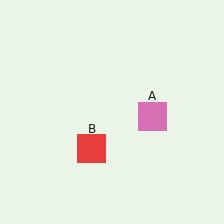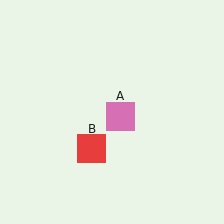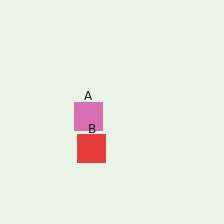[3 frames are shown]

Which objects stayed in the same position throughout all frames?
Red square (object B) remained stationary.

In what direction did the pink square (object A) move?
The pink square (object A) moved left.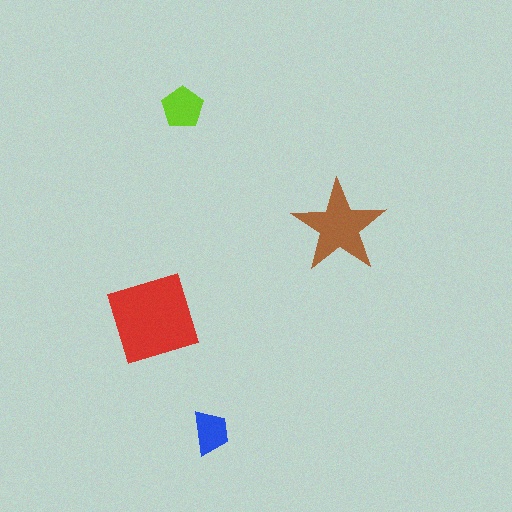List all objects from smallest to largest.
The blue trapezoid, the lime pentagon, the brown star, the red diamond.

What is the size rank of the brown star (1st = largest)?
2nd.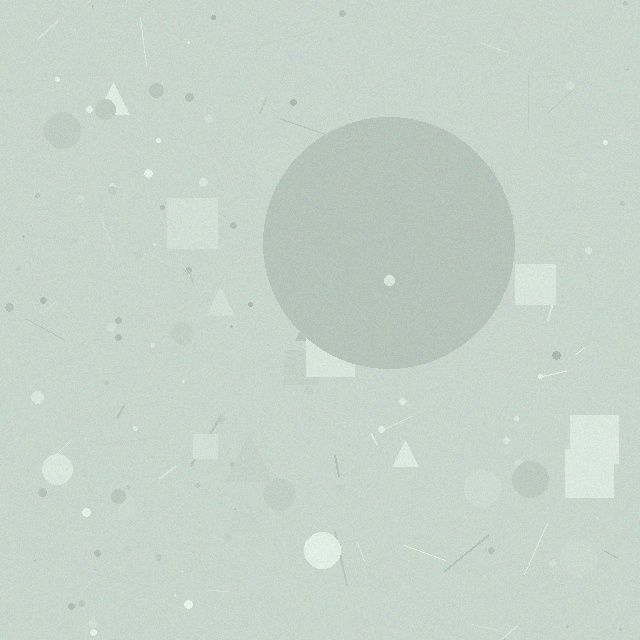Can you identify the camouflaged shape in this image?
The camouflaged shape is a circle.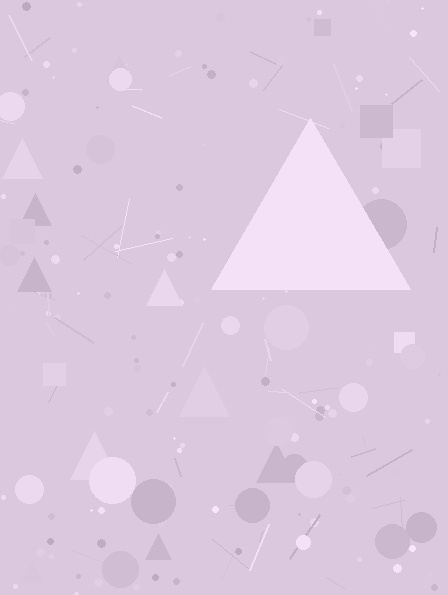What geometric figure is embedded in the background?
A triangle is embedded in the background.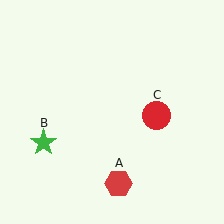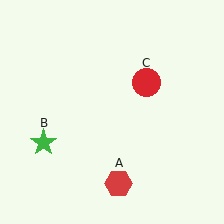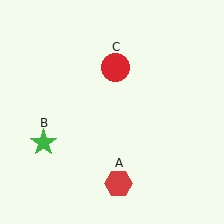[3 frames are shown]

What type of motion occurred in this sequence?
The red circle (object C) rotated counterclockwise around the center of the scene.